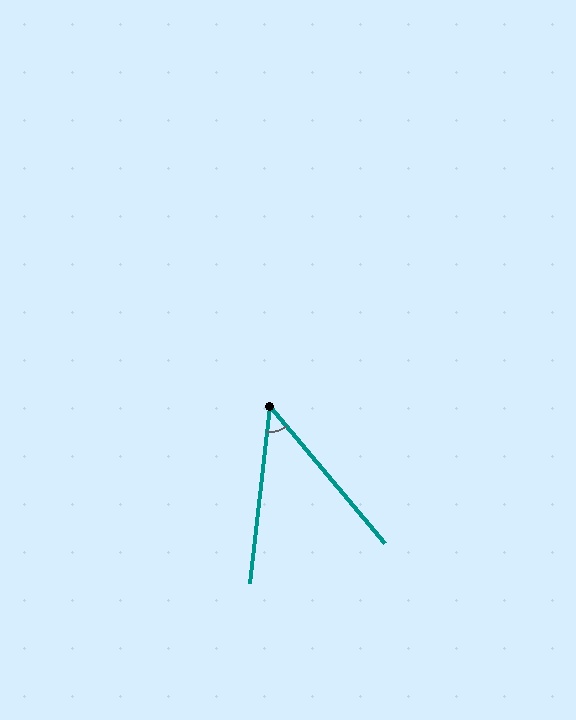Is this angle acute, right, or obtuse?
It is acute.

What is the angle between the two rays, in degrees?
Approximately 46 degrees.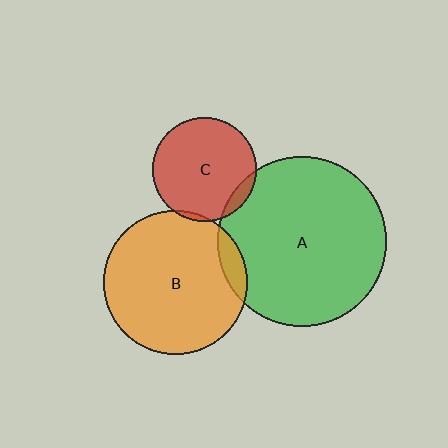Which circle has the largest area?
Circle A (green).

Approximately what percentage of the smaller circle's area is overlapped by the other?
Approximately 10%.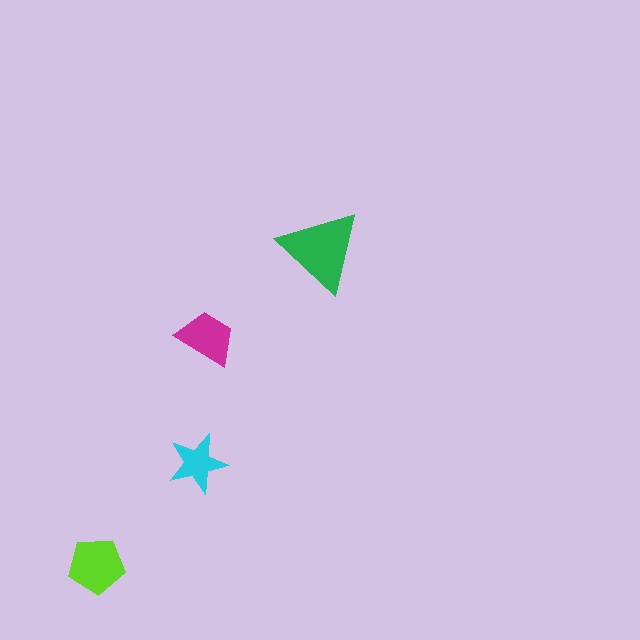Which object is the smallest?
The cyan star.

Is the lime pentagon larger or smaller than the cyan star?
Larger.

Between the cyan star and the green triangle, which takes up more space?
The green triangle.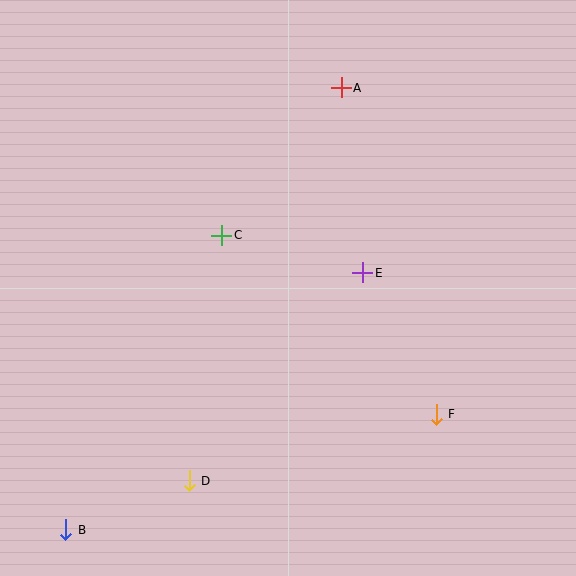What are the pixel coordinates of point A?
Point A is at (341, 88).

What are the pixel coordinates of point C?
Point C is at (222, 235).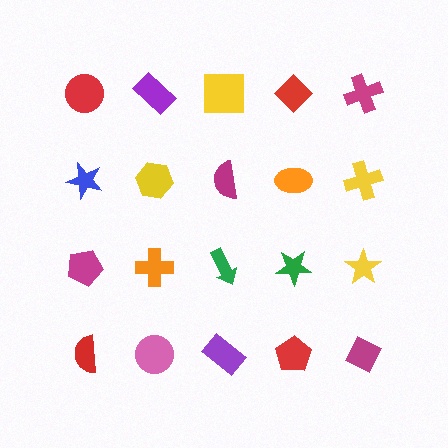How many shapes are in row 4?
5 shapes.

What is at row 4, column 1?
A red semicircle.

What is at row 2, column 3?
A magenta semicircle.